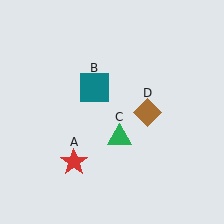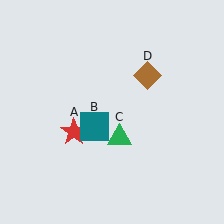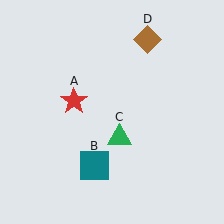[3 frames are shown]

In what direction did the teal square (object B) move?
The teal square (object B) moved down.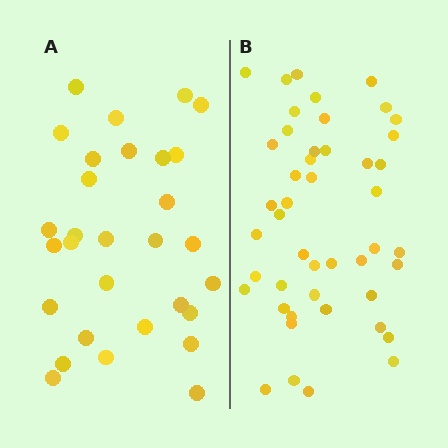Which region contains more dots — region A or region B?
Region B (the right region) has more dots.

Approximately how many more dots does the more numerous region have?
Region B has approximately 15 more dots than region A.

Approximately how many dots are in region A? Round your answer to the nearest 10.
About 30 dots.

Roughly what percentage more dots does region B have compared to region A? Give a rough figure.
About 55% more.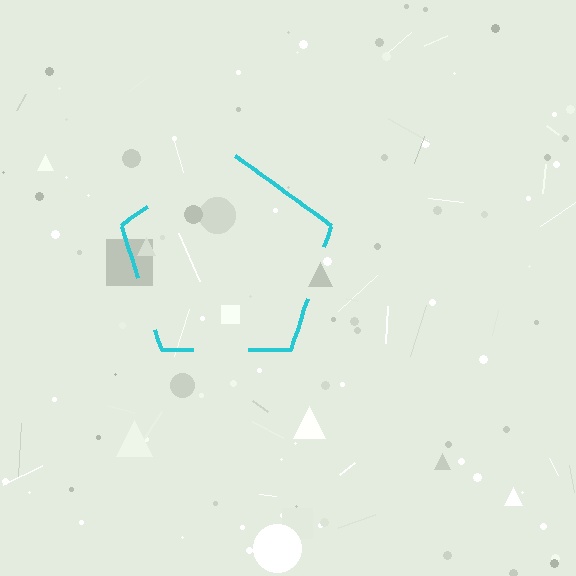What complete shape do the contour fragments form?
The contour fragments form a pentagon.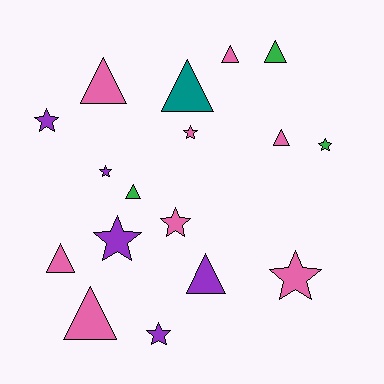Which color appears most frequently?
Pink, with 8 objects.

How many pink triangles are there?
There are 5 pink triangles.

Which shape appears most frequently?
Triangle, with 9 objects.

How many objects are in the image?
There are 17 objects.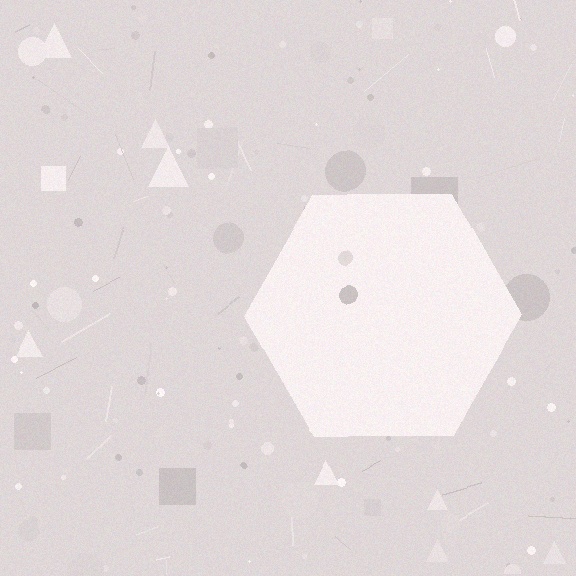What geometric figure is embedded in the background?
A hexagon is embedded in the background.